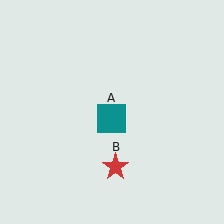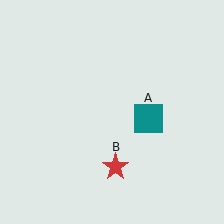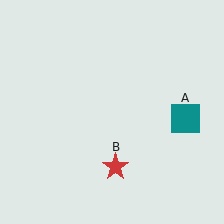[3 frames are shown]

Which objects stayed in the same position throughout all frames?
Red star (object B) remained stationary.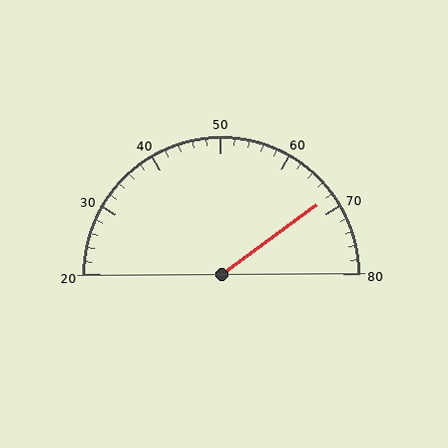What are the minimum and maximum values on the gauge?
The gauge ranges from 20 to 80.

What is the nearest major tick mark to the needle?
The nearest major tick mark is 70.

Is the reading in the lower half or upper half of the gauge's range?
The reading is in the upper half of the range (20 to 80).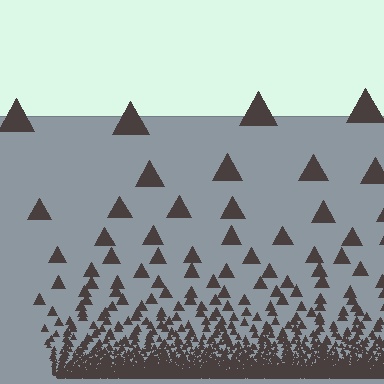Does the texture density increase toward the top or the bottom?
Density increases toward the bottom.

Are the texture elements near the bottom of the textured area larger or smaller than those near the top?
Smaller. The gradient is inverted — elements near the bottom are smaller and denser.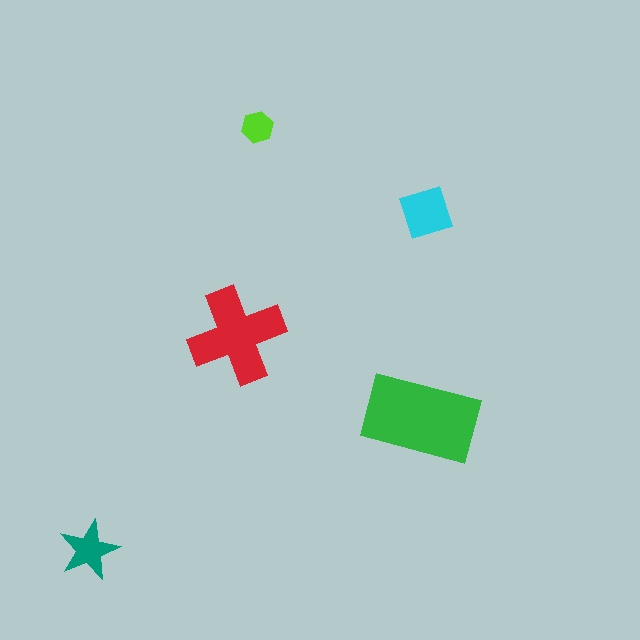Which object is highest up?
The lime hexagon is topmost.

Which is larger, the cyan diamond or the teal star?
The cyan diamond.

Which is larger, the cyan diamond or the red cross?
The red cross.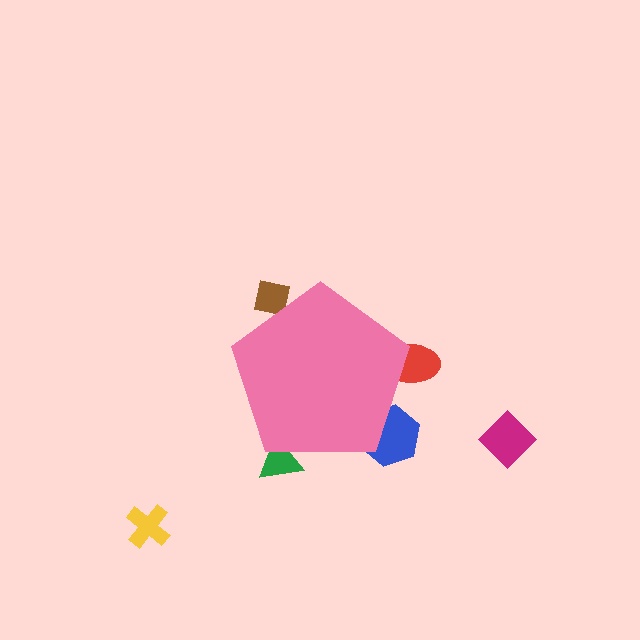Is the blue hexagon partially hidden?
Yes, the blue hexagon is partially hidden behind the pink pentagon.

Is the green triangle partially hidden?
Yes, the green triangle is partially hidden behind the pink pentagon.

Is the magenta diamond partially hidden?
No, the magenta diamond is fully visible.